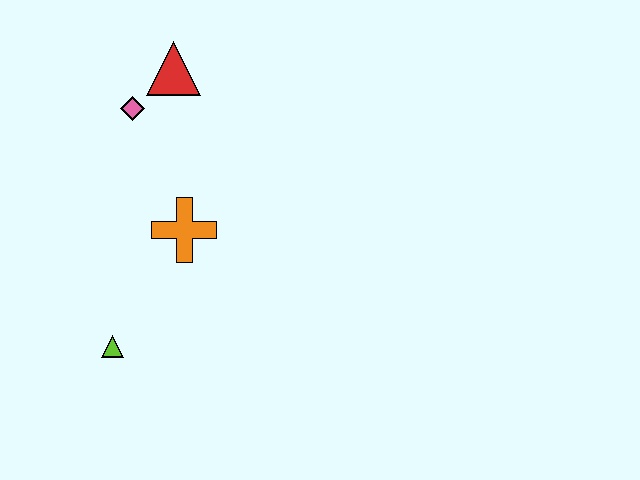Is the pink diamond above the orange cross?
Yes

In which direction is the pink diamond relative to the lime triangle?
The pink diamond is above the lime triangle.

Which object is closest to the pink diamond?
The red triangle is closest to the pink diamond.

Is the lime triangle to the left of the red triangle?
Yes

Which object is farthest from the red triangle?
The lime triangle is farthest from the red triangle.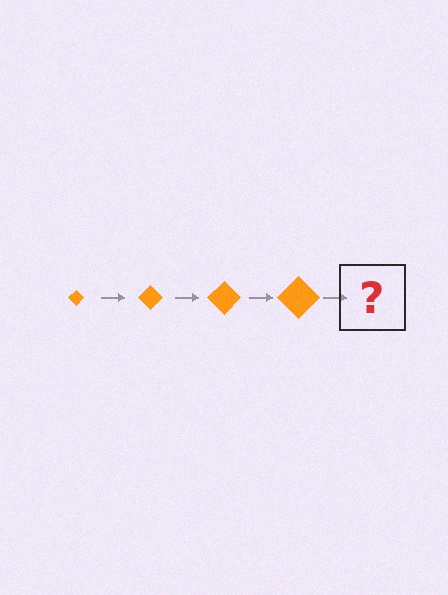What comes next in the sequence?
The next element should be an orange diamond, larger than the previous one.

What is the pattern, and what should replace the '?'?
The pattern is that the diamond gets progressively larger each step. The '?' should be an orange diamond, larger than the previous one.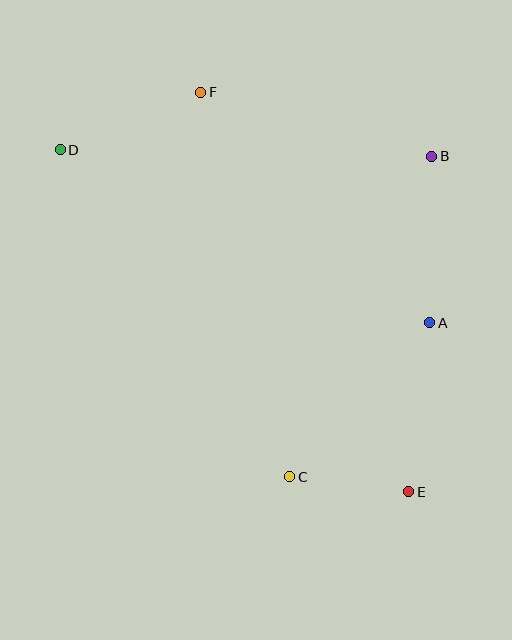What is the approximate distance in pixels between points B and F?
The distance between B and F is approximately 240 pixels.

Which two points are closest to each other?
Points C and E are closest to each other.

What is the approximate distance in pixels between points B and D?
The distance between B and D is approximately 371 pixels.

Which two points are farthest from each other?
Points D and E are farthest from each other.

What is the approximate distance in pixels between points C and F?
The distance between C and F is approximately 395 pixels.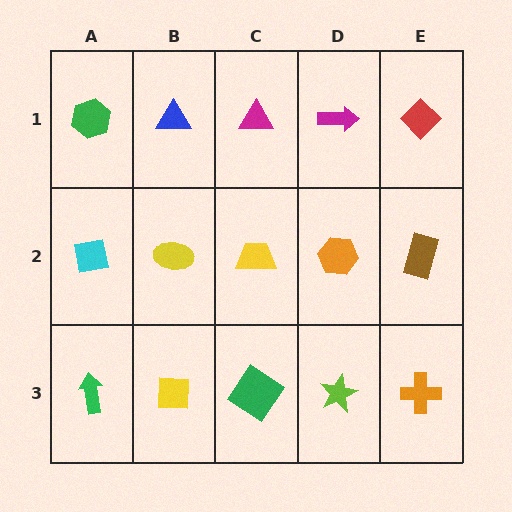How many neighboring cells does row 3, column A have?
2.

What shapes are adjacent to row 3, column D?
An orange hexagon (row 2, column D), a green diamond (row 3, column C), an orange cross (row 3, column E).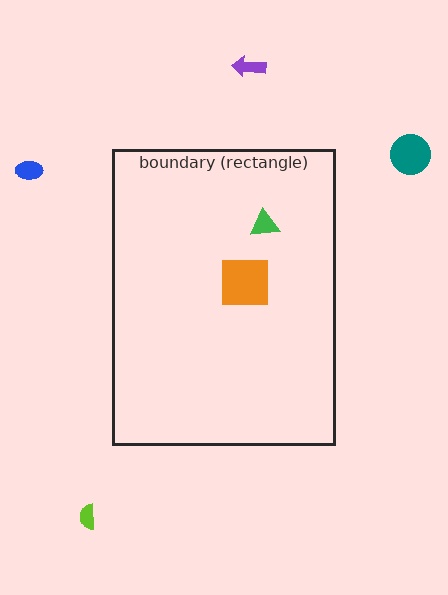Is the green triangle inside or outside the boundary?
Inside.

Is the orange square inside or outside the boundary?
Inside.